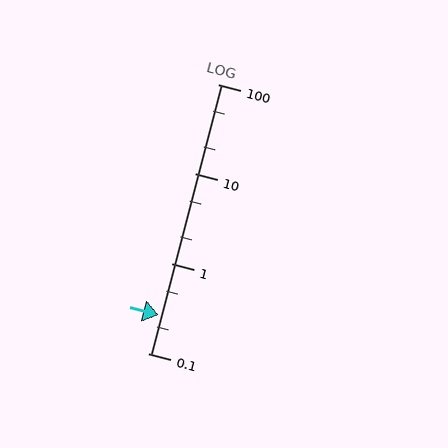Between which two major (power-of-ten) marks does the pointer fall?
The pointer is between 0.1 and 1.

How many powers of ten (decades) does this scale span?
The scale spans 3 decades, from 0.1 to 100.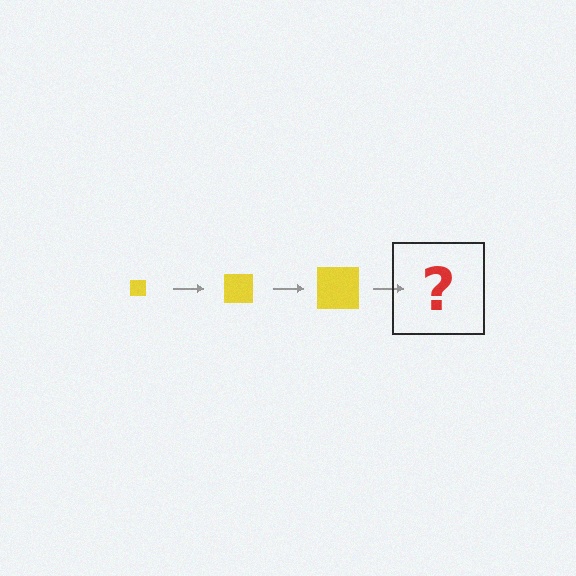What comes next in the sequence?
The next element should be a yellow square, larger than the previous one.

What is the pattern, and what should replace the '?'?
The pattern is that the square gets progressively larger each step. The '?' should be a yellow square, larger than the previous one.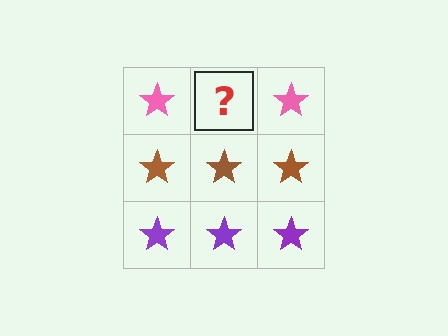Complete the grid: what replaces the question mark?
The question mark should be replaced with a pink star.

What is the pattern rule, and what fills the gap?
The rule is that each row has a consistent color. The gap should be filled with a pink star.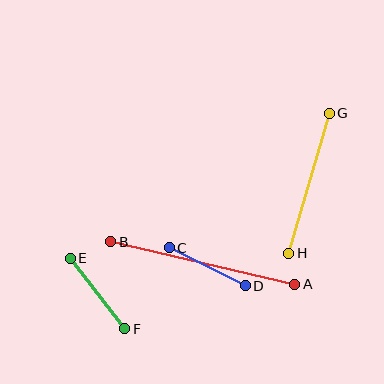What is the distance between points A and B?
The distance is approximately 189 pixels.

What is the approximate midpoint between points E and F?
The midpoint is at approximately (98, 293) pixels.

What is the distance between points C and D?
The distance is approximately 85 pixels.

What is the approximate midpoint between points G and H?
The midpoint is at approximately (309, 183) pixels.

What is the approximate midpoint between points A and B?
The midpoint is at approximately (203, 263) pixels.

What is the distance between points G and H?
The distance is approximately 146 pixels.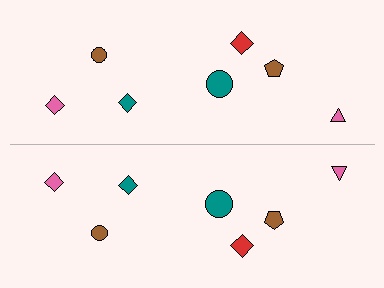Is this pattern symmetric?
Yes, this pattern has bilateral (reflection) symmetry.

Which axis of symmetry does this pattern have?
The pattern has a horizontal axis of symmetry running through the center of the image.